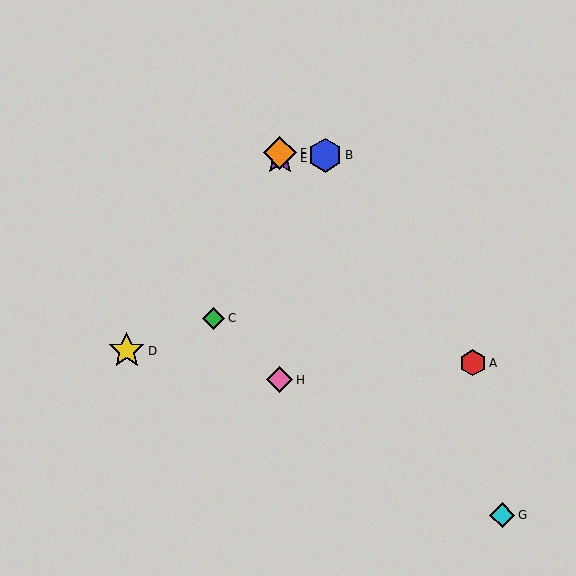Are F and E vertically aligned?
Yes, both are at x≈280.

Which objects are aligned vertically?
Objects E, F, H are aligned vertically.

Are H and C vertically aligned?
No, H is at x≈280 and C is at x≈214.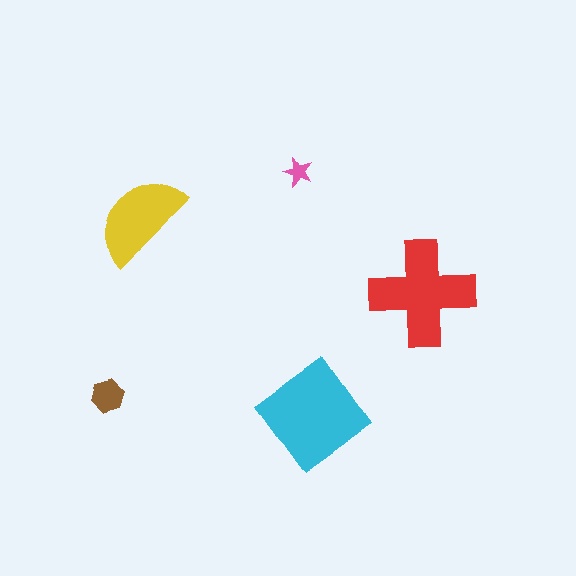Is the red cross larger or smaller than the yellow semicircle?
Larger.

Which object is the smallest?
The pink star.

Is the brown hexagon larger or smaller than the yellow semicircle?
Smaller.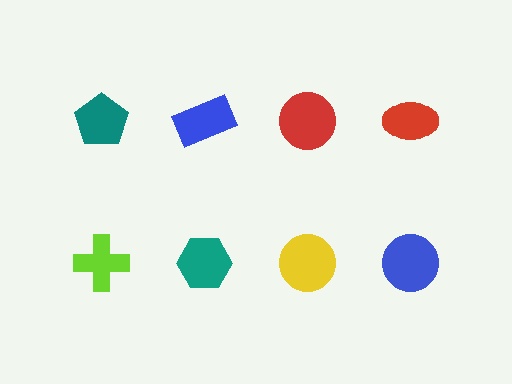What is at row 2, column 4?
A blue circle.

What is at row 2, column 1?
A lime cross.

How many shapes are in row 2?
4 shapes.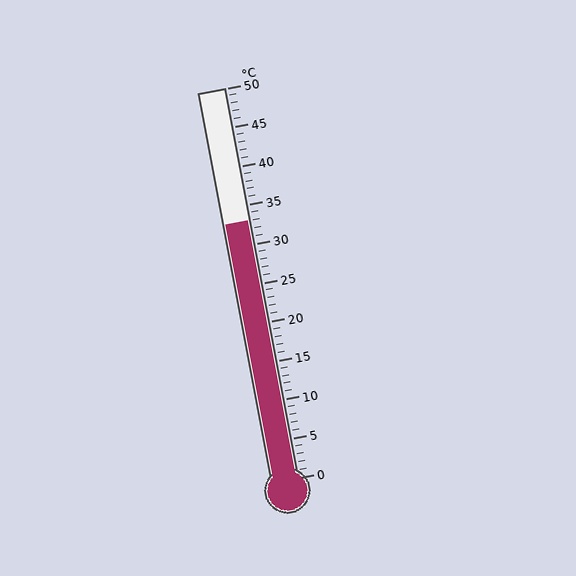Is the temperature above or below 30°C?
The temperature is above 30°C.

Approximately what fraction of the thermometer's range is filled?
The thermometer is filled to approximately 65% of its range.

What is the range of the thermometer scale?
The thermometer scale ranges from 0°C to 50°C.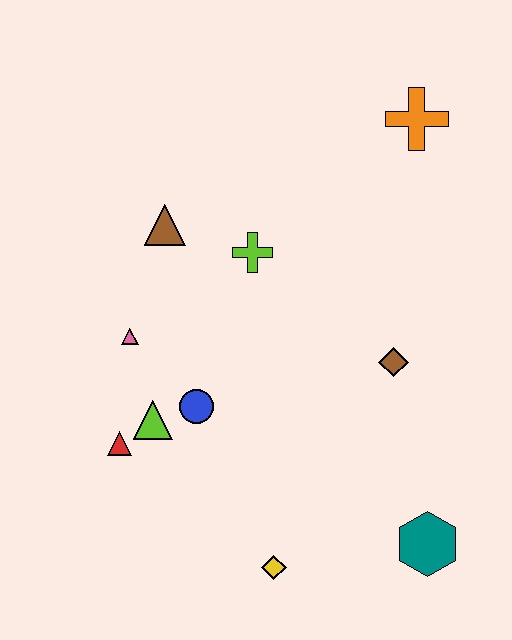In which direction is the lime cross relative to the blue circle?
The lime cross is above the blue circle.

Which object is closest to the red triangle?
The lime triangle is closest to the red triangle.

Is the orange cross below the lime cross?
No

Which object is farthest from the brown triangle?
The teal hexagon is farthest from the brown triangle.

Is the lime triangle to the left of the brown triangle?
Yes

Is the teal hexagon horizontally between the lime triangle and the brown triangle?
No